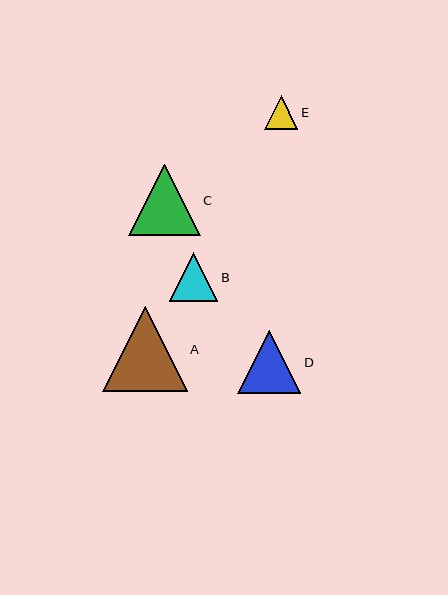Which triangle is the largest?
Triangle A is the largest with a size of approximately 85 pixels.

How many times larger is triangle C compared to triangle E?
Triangle C is approximately 2.1 times the size of triangle E.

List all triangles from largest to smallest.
From largest to smallest: A, C, D, B, E.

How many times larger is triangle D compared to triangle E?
Triangle D is approximately 1.9 times the size of triangle E.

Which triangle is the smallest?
Triangle E is the smallest with a size of approximately 33 pixels.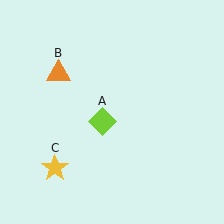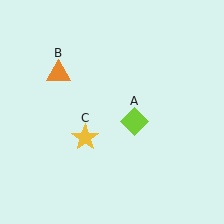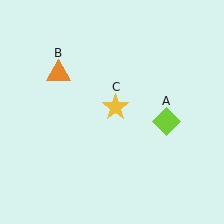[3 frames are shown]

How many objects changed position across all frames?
2 objects changed position: lime diamond (object A), yellow star (object C).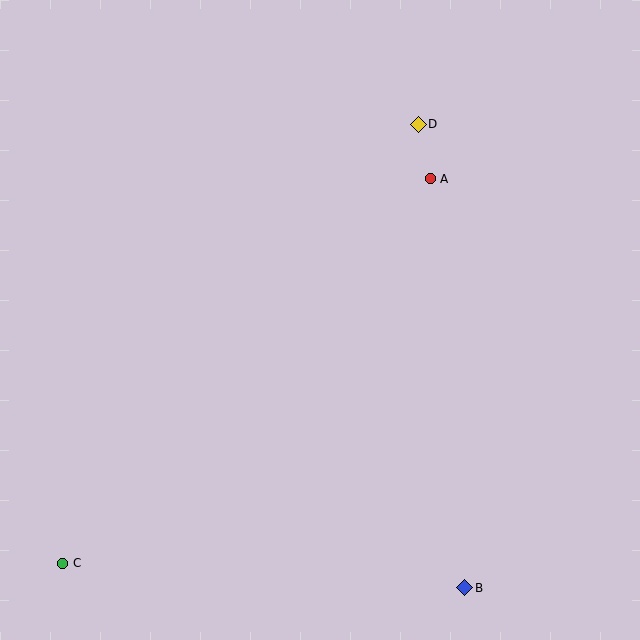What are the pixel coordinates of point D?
Point D is at (418, 124).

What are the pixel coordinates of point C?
Point C is at (63, 563).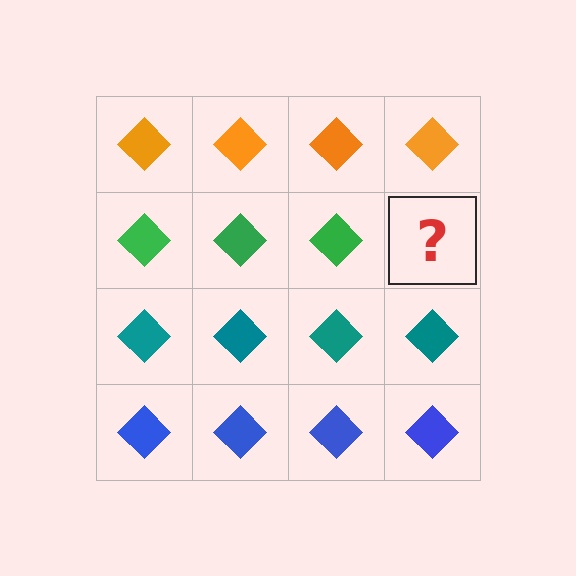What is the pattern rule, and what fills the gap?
The rule is that each row has a consistent color. The gap should be filled with a green diamond.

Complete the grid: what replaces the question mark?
The question mark should be replaced with a green diamond.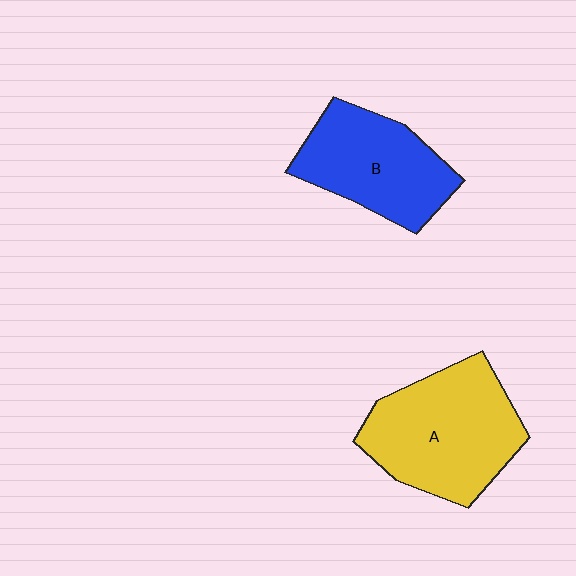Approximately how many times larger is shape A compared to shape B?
Approximately 1.2 times.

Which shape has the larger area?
Shape A (yellow).